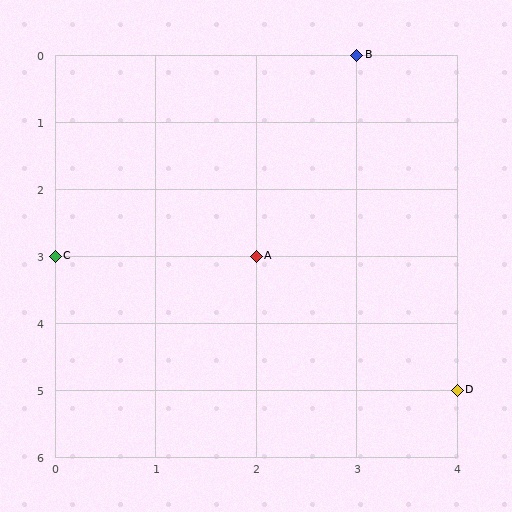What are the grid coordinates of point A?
Point A is at grid coordinates (2, 3).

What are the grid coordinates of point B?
Point B is at grid coordinates (3, 0).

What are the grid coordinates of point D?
Point D is at grid coordinates (4, 5).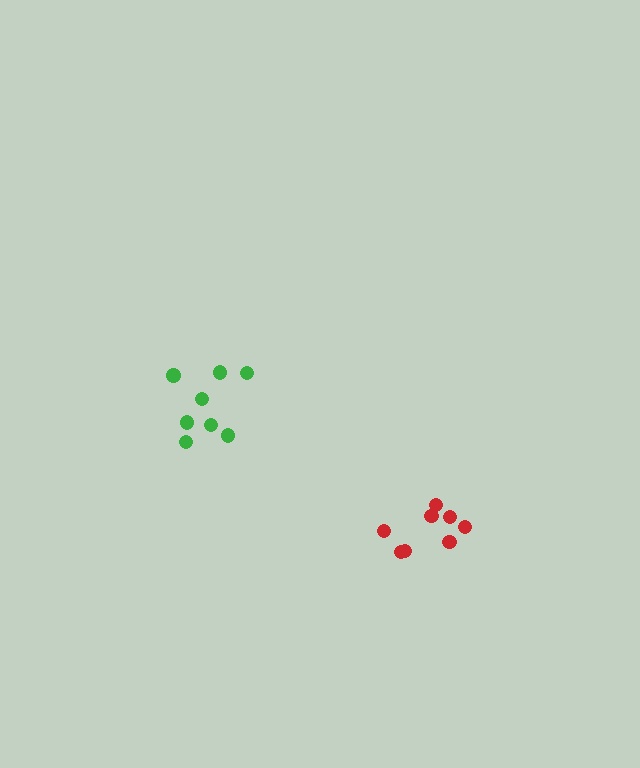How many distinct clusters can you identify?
There are 2 distinct clusters.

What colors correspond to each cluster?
The clusters are colored: red, green.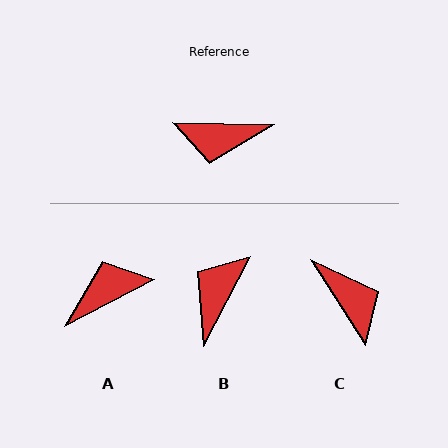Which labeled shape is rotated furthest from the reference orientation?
A, about 151 degrees away.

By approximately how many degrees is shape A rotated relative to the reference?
Approximately 151 degrees clockwise.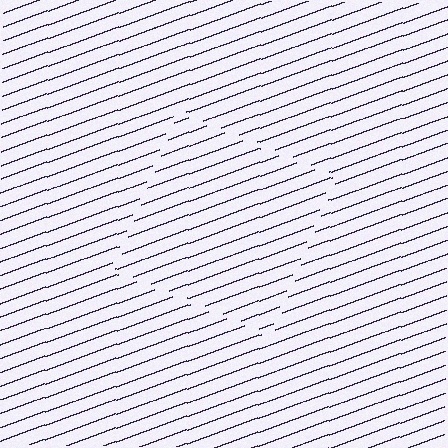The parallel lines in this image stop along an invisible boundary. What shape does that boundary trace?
An illusory square. The interior of the shape contains the same grating, shifted by half a period — the contour is defined by the phase discontinuity where line-ends from the inner and outer gratings abut.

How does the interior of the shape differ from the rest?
The interior of the shape contains the same grating, shifted by half a period — the contour is defined by the phase discontinuity where line-ends from the inner and outer gratings abut.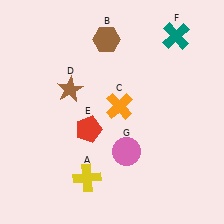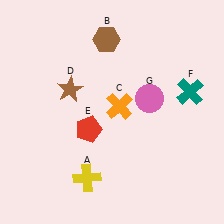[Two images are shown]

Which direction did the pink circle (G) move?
The pink circle (G) moved up.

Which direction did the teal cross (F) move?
The teal cross (F) moved down.